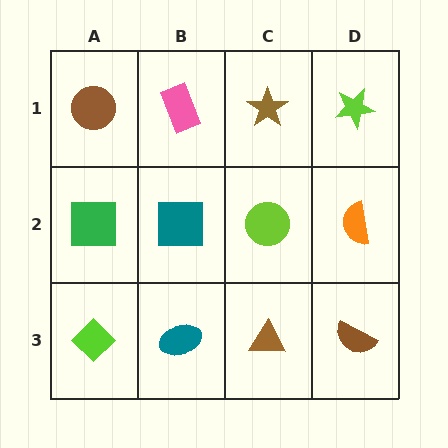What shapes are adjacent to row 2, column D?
A lime star (row 1, column D), a brown semicircle (row 3, column D), a lime circle (row 2, column C).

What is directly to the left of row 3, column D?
A brown triangle.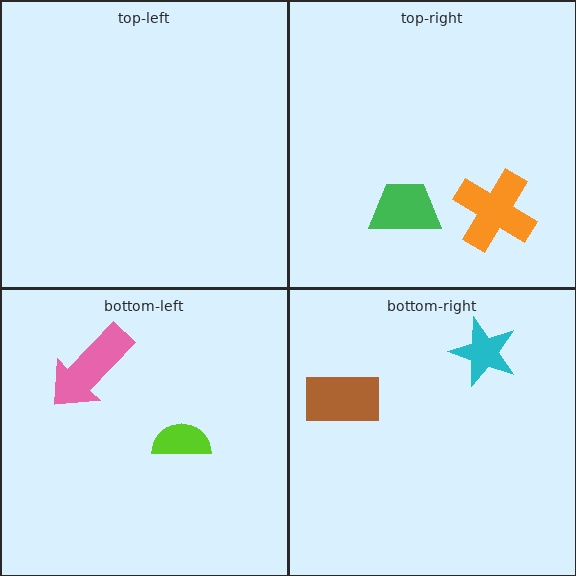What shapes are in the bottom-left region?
The lime semicircle, the pink arrow.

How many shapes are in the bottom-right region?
2.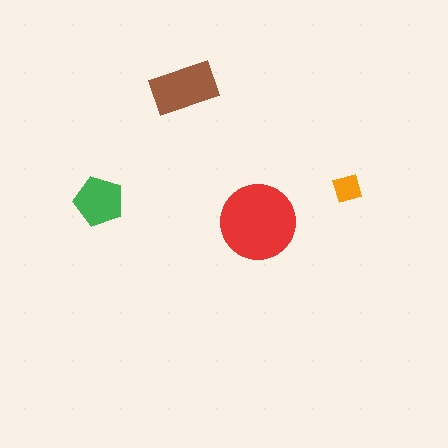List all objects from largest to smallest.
The red circle, the brown rectangle, the green pentagon, the orange diamond.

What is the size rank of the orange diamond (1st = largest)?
4th.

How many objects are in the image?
There are 4 objects in the image.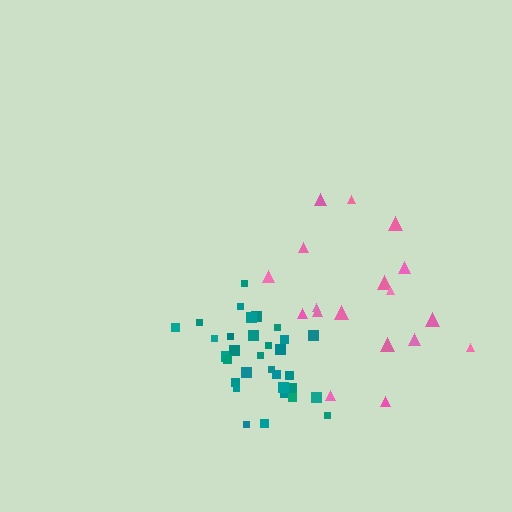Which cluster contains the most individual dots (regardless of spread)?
Teal (32).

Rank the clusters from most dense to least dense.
teal, pink.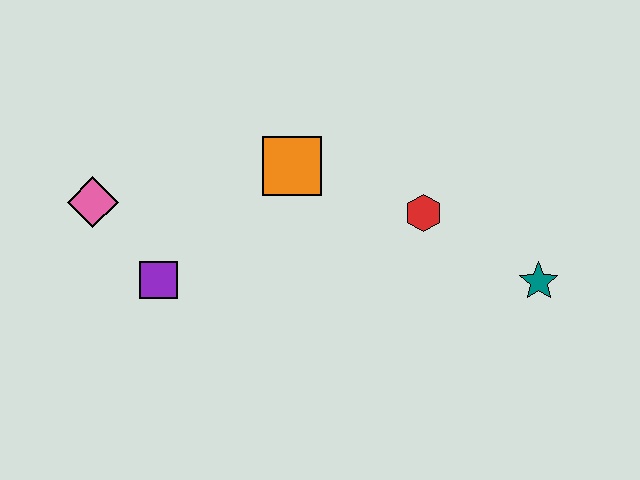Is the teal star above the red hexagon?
No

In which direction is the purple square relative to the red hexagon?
The purple square is to the left of the red hexagon.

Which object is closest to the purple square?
The pink diamond is closest to the purple square.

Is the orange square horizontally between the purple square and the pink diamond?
No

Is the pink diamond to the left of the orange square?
Yes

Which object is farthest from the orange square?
The teal star is farthest from the orange square.